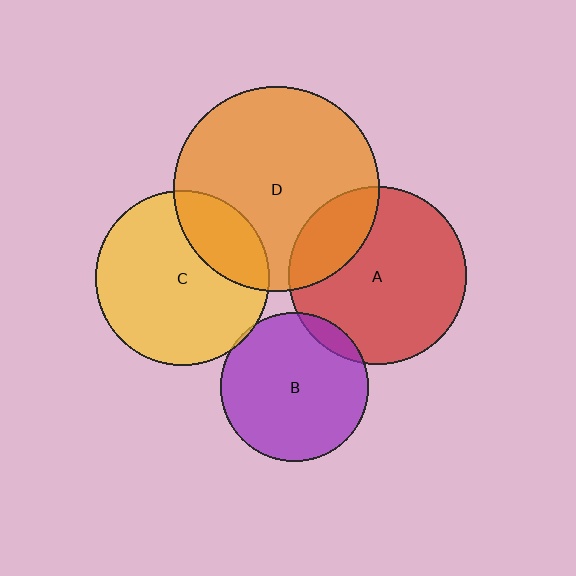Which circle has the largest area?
Circle D (orange).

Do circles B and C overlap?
Yes.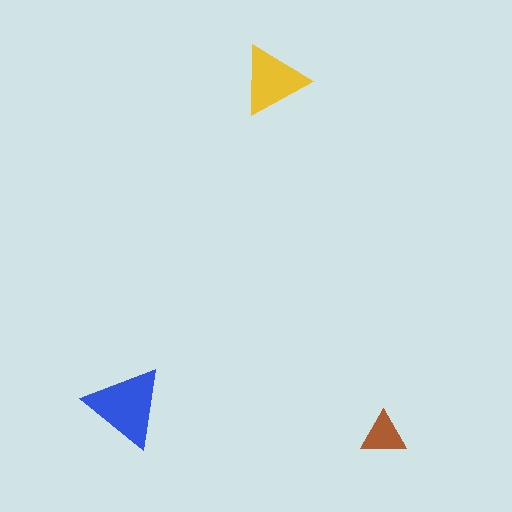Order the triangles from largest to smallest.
the blue one, the yellow one, the brown one.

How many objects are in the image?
There are 3 objects in the image.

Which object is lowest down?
The brown triangle is bottommost.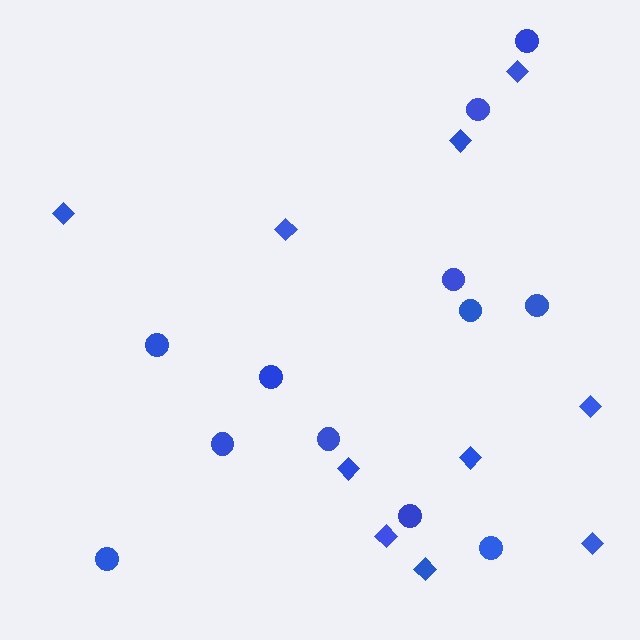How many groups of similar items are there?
There are 2 groups: one group of diamonds (10) and one group of circles (12).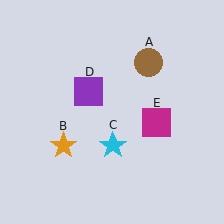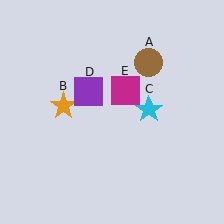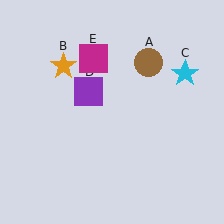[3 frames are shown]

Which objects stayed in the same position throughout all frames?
Brown circle (object A) and purple square (object D) remained stationary.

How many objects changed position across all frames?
3 objects changed position: orange star (object B), cyan star (object C), magenta square (object E).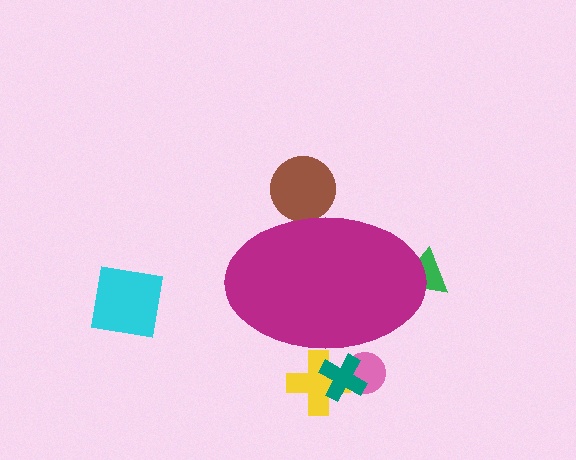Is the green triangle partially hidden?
Yes, the green triangle is partially hidden behind the magenta ellipse.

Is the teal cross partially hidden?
Yes, the teal cross is partially hidden behind the magenta ellipse.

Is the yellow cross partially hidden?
Yes, the yellow cross is partially hidden behind the magenta ellipse.